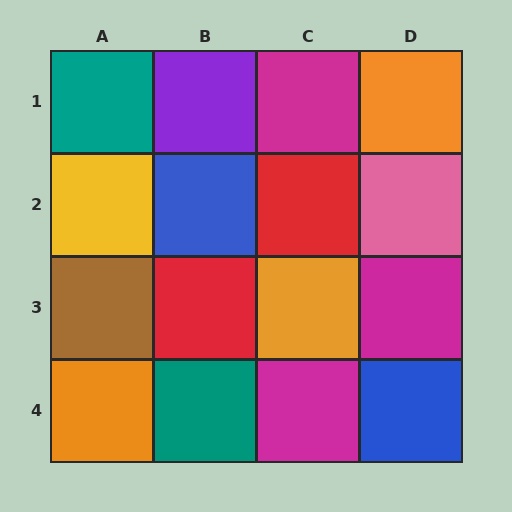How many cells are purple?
1 cell is purple.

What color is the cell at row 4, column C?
Magenta.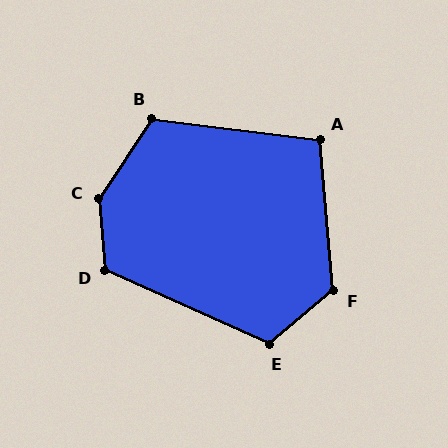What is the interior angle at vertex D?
Approximately 119 degrees (obtuse).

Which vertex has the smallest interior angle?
A, at approximately 102 degrees.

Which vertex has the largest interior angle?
C, at approximately 141 degrees.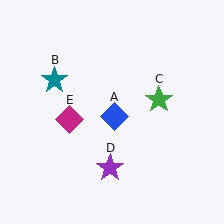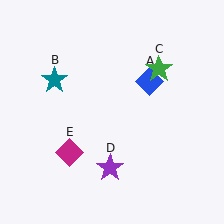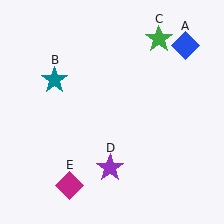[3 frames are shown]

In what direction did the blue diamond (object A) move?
The blue diamond (object A) moved up and to the right.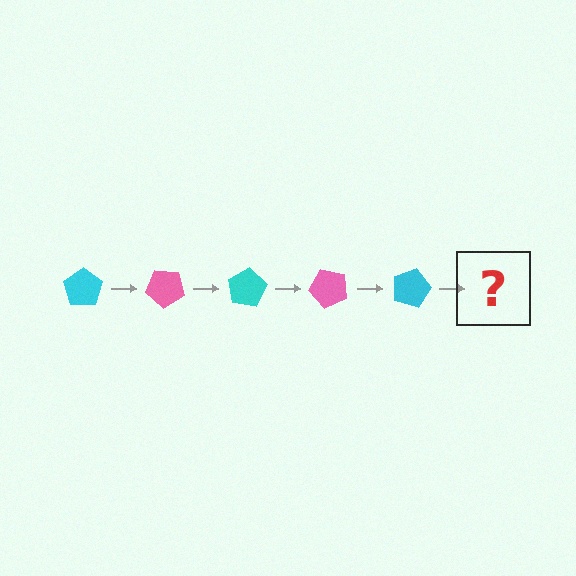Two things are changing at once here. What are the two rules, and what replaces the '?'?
The two rules are that it rotates 40 degrees each step and the color cycles through cyan and pink. The '?' should be a pink pentagon, rotated 200 degrees from the start.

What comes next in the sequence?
The next element should be a pink pentagon, rotated 200 degrees from the start.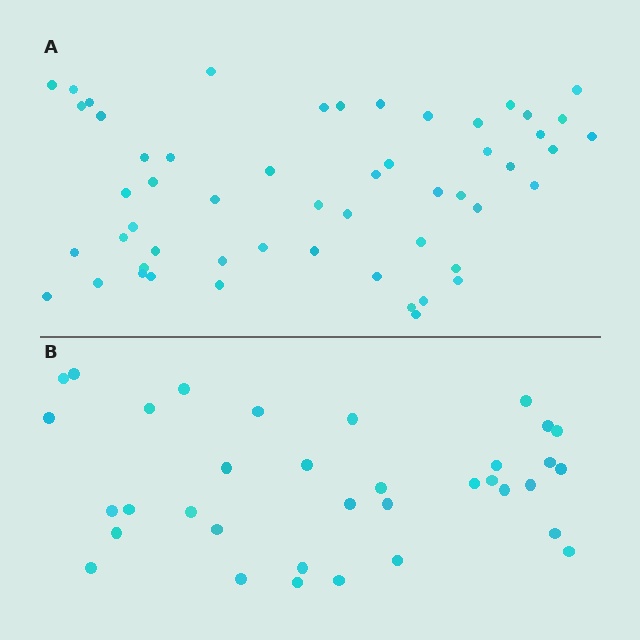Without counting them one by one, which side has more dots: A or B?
Region A (the top region) has more dots.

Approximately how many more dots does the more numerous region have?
Region A has approximately 20 more dots than region B.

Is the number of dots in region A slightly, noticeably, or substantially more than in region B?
Region A has substantially more. The ratio is roughly 1.5 to 1.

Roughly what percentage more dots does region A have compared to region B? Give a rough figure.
About 55% more.